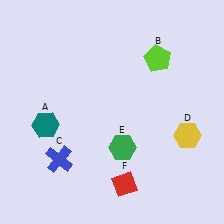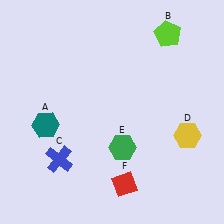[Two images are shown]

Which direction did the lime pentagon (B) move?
The lime pentagon (B) moved up.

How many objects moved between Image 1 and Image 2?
1 object moved between the two images.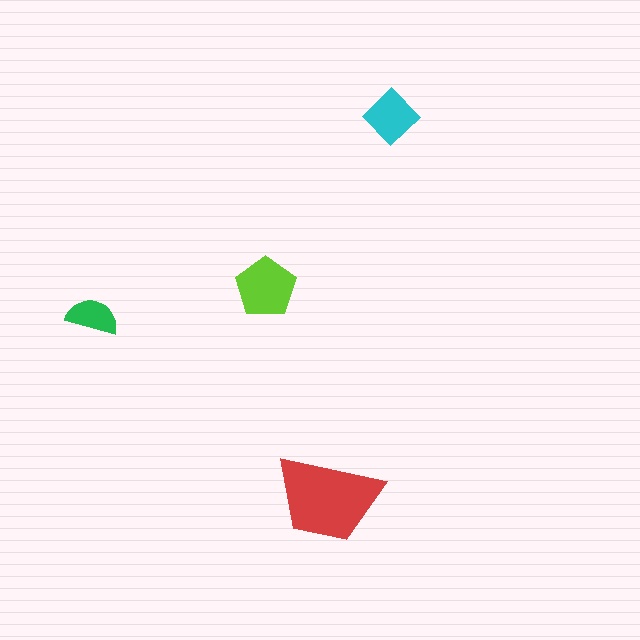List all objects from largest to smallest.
The red trapezoid, the lime pentagon, the cyan diamond, the green semicircle.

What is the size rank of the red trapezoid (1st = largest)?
1st.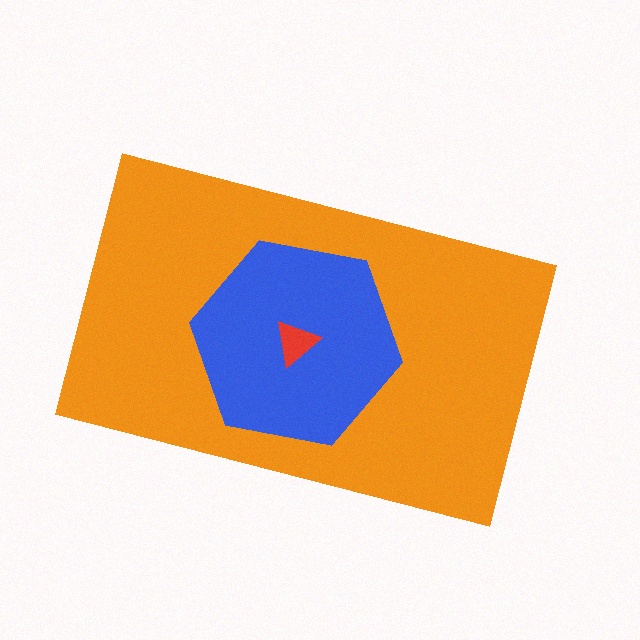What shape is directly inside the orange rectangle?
The blue hexagon.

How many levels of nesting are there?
3.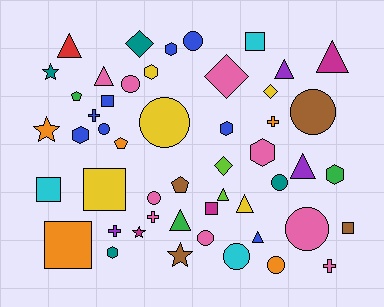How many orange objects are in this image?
There are 5 orange objects.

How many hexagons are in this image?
There are 7 hexagons.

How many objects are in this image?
There are 50 objects.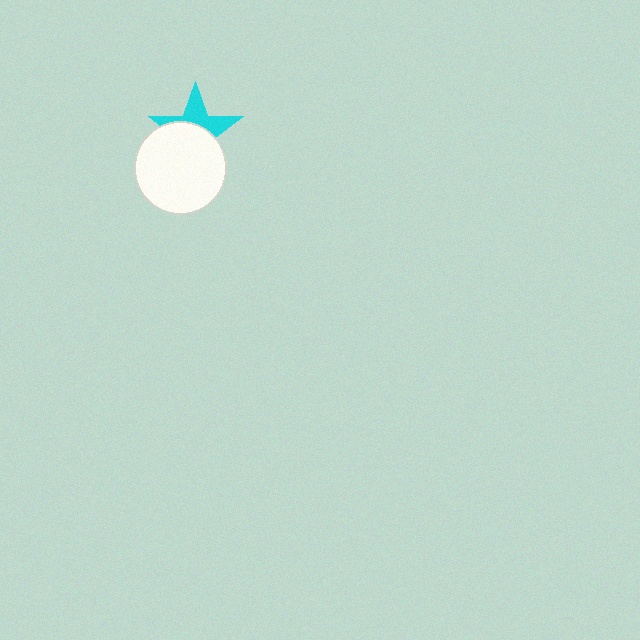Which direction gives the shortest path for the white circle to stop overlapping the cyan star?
Moving down gives the shortest separation.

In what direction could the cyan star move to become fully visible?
The cyan star could move up. That would shift it out from behind the white circle entirely.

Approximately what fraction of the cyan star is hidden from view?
Roughly 56% of the cyan star is hidden behind the white circle.